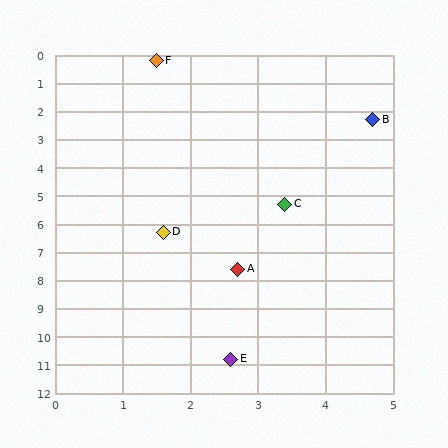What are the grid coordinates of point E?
Point E is at approximately (2.6, 10.8).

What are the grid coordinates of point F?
Point F is at approximately (1.5, 0.2).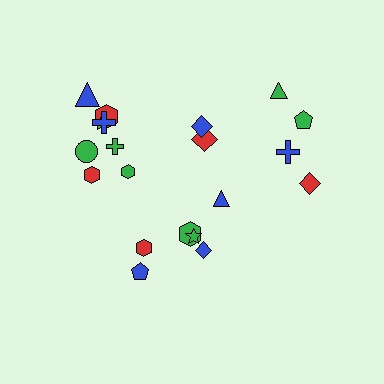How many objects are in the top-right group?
There are 6 objects.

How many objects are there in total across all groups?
There are 20 objects.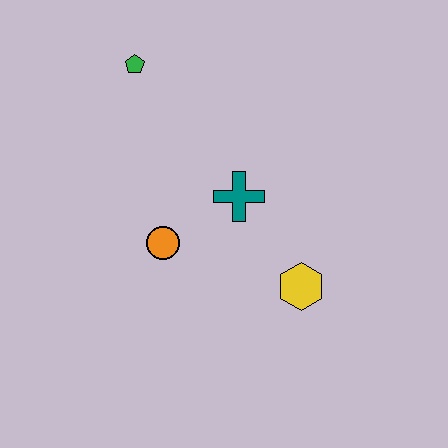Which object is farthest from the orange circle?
The green pentagon is farthest from the orange circle.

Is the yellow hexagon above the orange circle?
No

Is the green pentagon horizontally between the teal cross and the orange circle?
No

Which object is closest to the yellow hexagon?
The teal cross is closest to the yellow hexagon.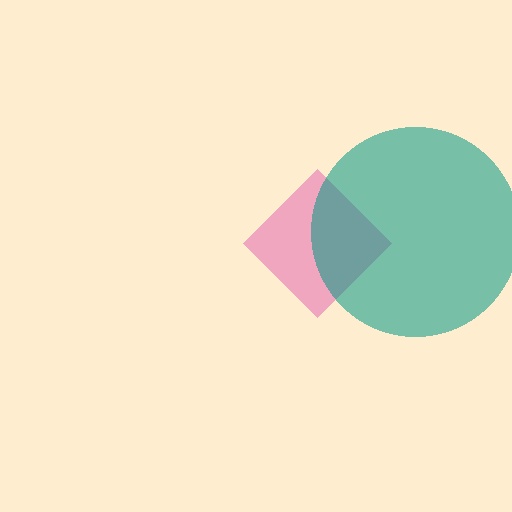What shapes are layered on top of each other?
The layered shapes are: a pink diamond, a teal circle.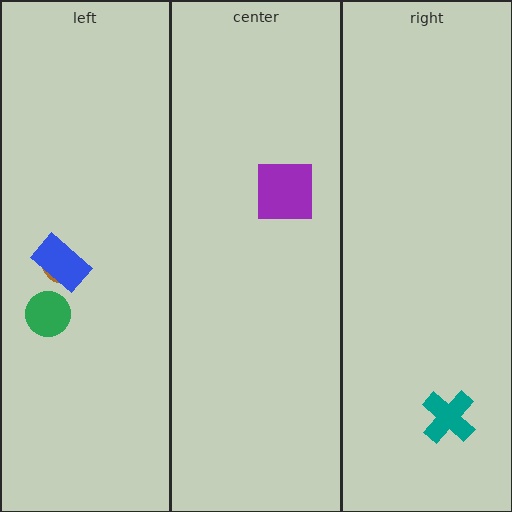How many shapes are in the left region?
3.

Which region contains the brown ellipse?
The left region.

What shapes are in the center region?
The purple square.